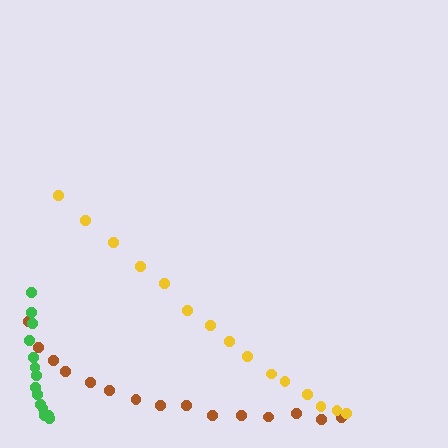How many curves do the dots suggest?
There are 3 distinct paths.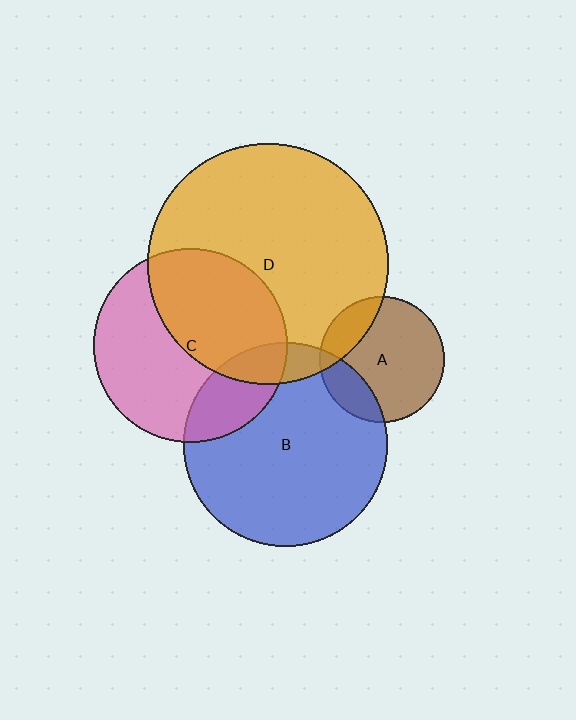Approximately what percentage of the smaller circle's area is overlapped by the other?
Approximately 10%.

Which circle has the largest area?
Circle D (orange).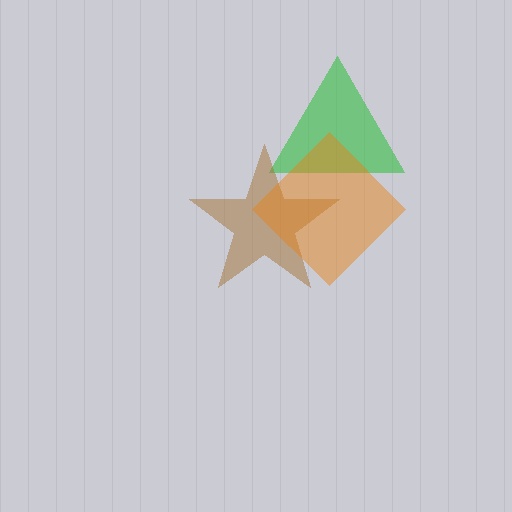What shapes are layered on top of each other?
The layered shapes are: a green triangle, a brown star, an orange diamond.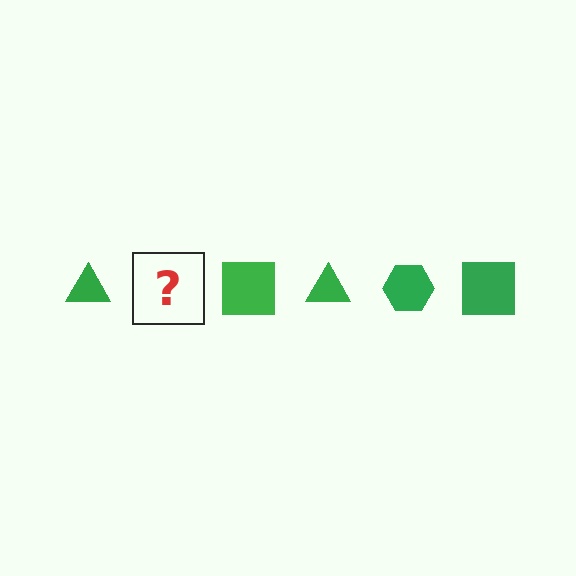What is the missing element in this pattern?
The missing element is a green hexagon.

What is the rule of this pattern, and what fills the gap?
The rule is that the pattern cycles through triangle, hexagon, square shapes in green. The gap should be filled with a green hexagon.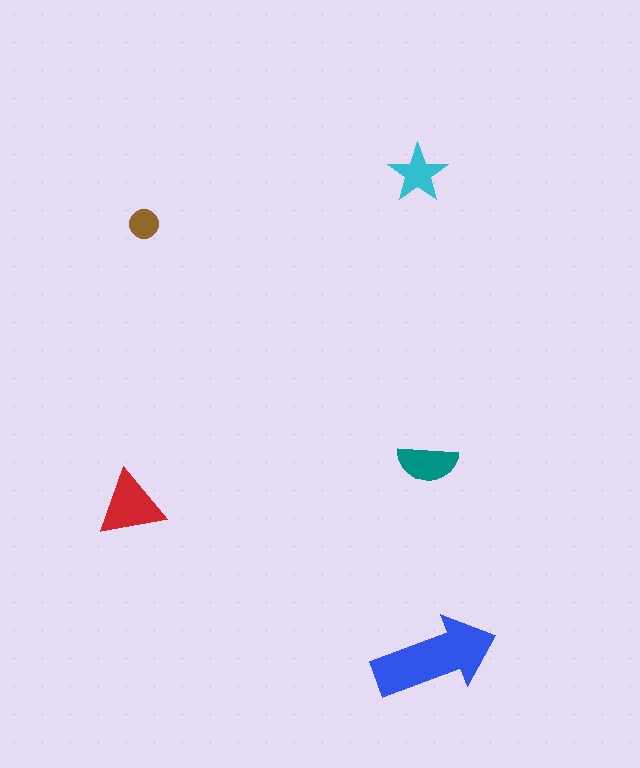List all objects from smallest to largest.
The brown circle, the cyan star, the teal semicircle, the red triangle, the blue arrow.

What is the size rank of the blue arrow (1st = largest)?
1st.